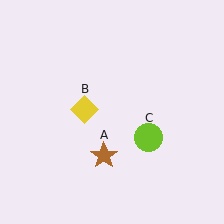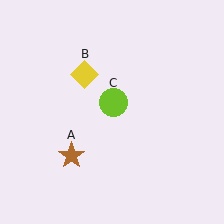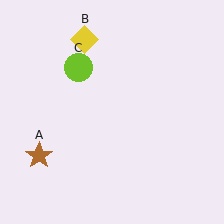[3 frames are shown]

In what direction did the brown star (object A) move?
The brown star (object A) moved left.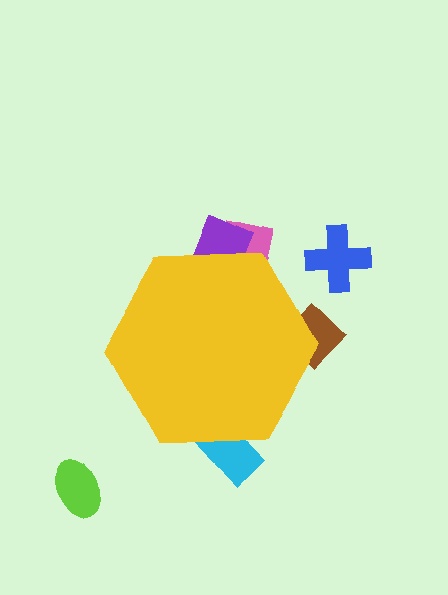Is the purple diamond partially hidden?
Yes, the purple diamond is partially hidden behind the yellow hexagon.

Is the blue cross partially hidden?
No, the blue cross is fully visible.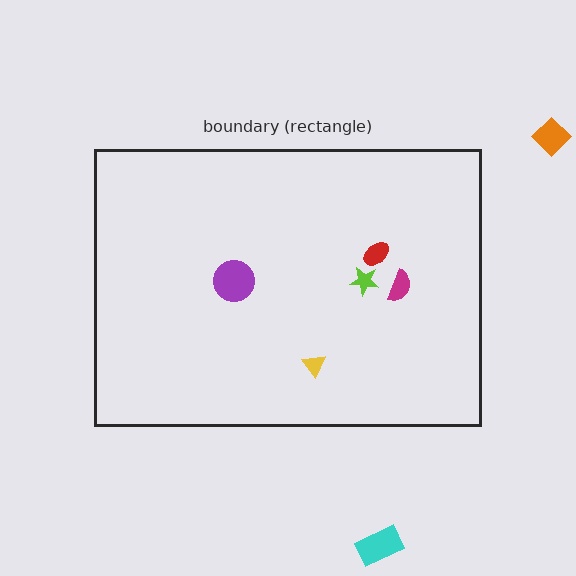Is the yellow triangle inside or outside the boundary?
Inside.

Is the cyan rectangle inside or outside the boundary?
Outside.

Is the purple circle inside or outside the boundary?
Inside.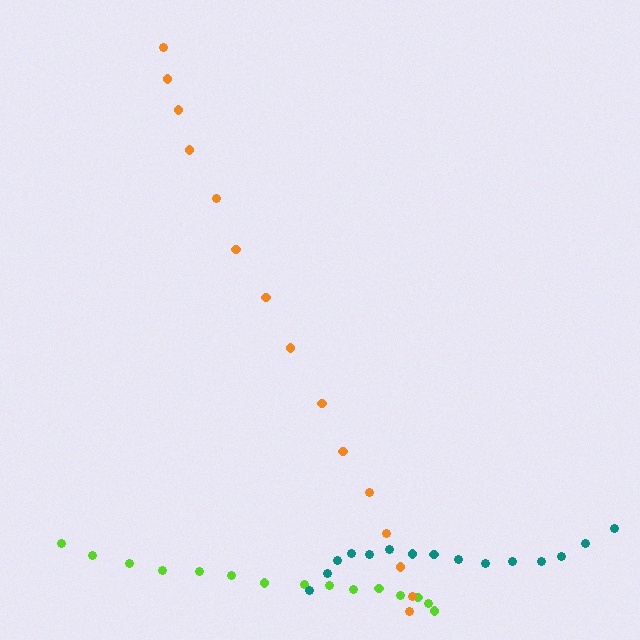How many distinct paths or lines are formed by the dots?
There are 3 distinct paths.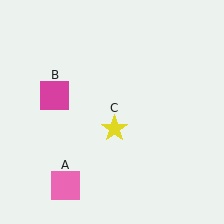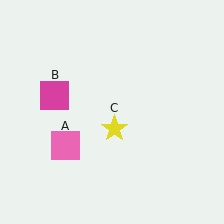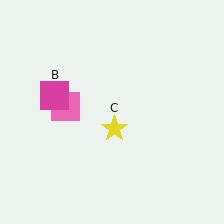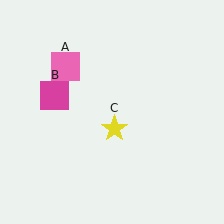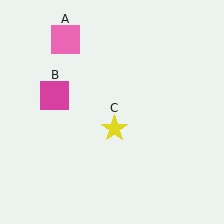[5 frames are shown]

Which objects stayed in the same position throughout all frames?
Magenta square (object B) and yellow star (object C) remained stationary.